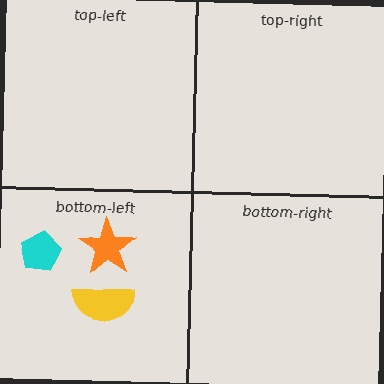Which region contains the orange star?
The bottom-left region.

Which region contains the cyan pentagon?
The bottom-left region.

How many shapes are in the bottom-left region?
3.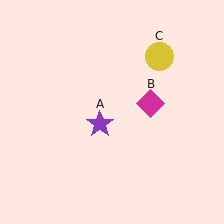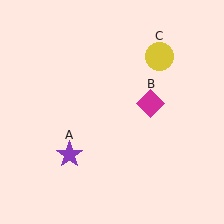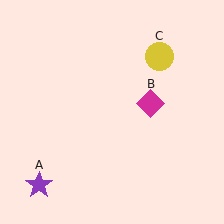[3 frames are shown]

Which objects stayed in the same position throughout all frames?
Magenta diamond (object B) and yellow circle (object C) remained stationary.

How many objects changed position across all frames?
1 object changed position: purple star (object A).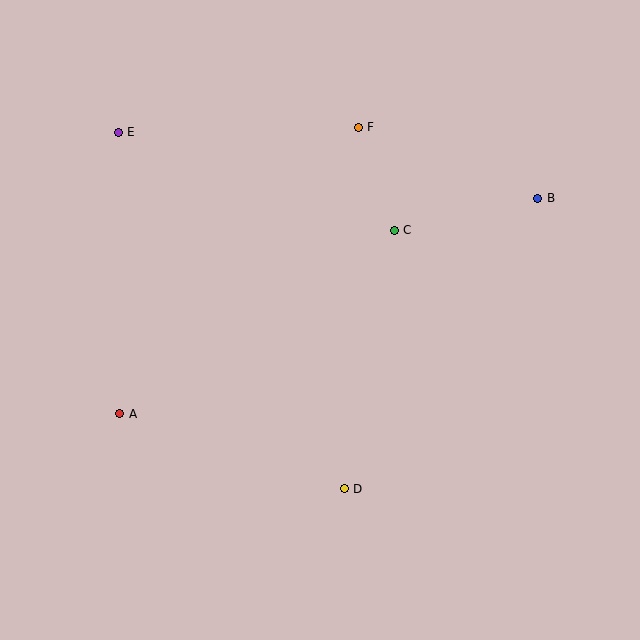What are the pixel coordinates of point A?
Point A is at (120, 414).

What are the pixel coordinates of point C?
Point C is at (394, 230).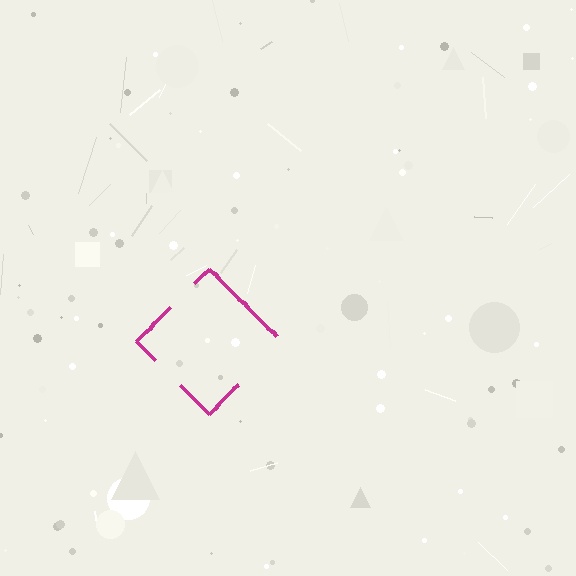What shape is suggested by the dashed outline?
The dashed outline suggests a diamond.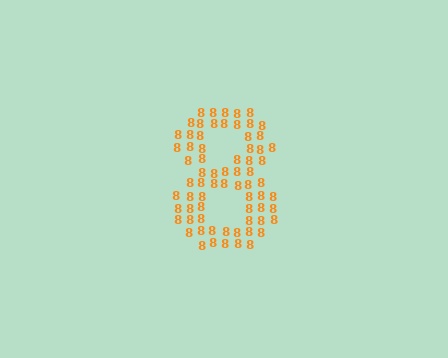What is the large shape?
The large shape is the digit 8.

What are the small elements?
The small elements are digit 8's.